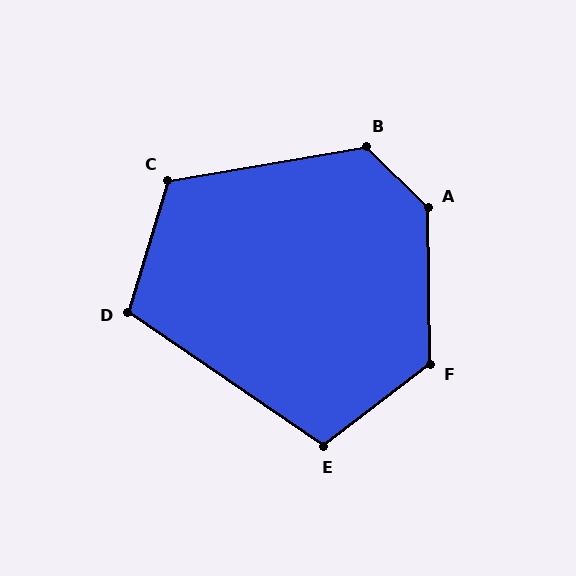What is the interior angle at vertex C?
Approximately 116 degrees (obtuse).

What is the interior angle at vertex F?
Approximately 126 degrees (obtuse).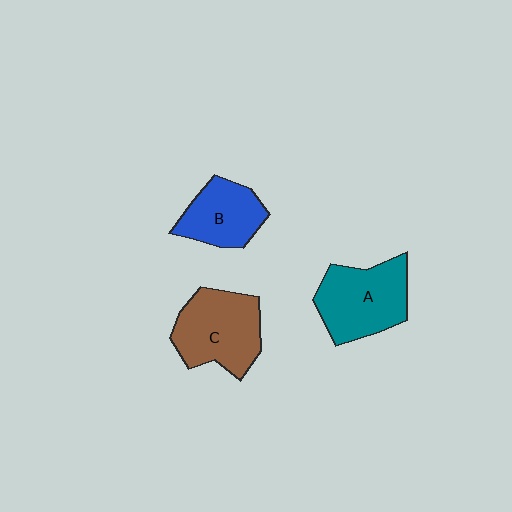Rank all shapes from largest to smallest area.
From largest to smallest: C (brown), A (teal), B (blue).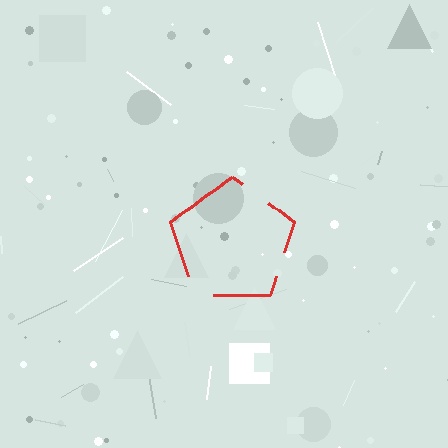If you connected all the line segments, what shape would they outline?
They would outline a pentagon.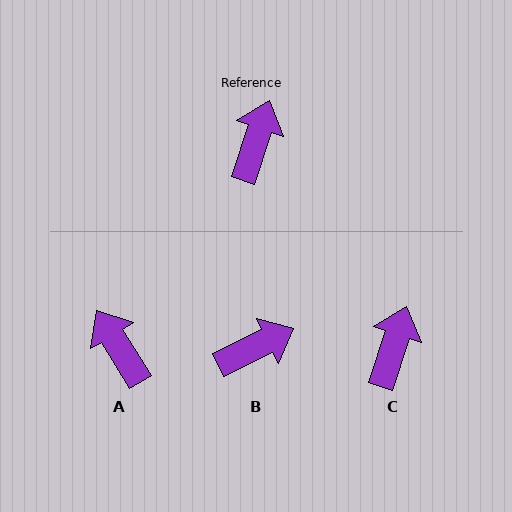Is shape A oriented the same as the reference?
No, it is off by about 50 degrees.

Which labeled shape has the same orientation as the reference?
C.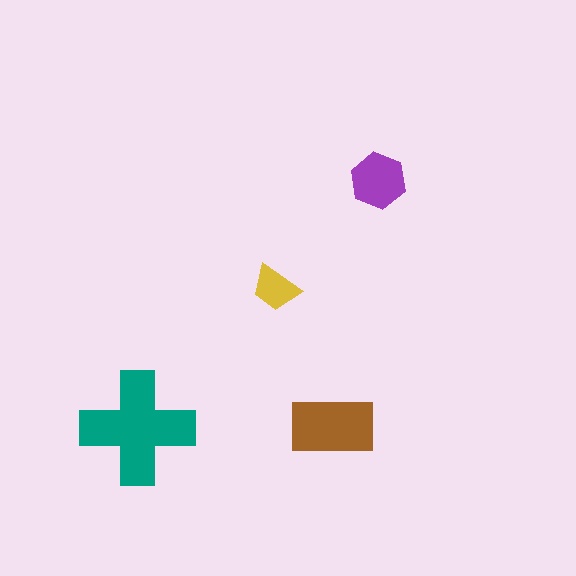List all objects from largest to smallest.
The teal cross, the brown rectangle, the purple hexagon, the yellow trapezoid.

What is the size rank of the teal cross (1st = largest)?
1st.